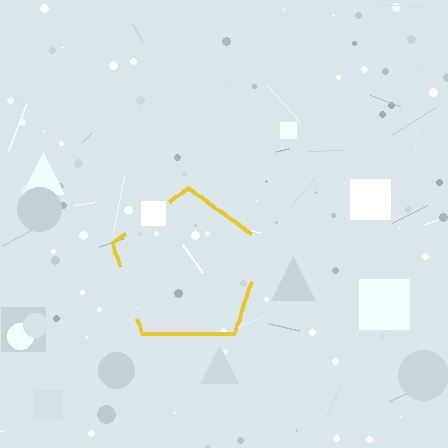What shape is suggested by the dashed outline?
The dashed outline suggests a pentagon.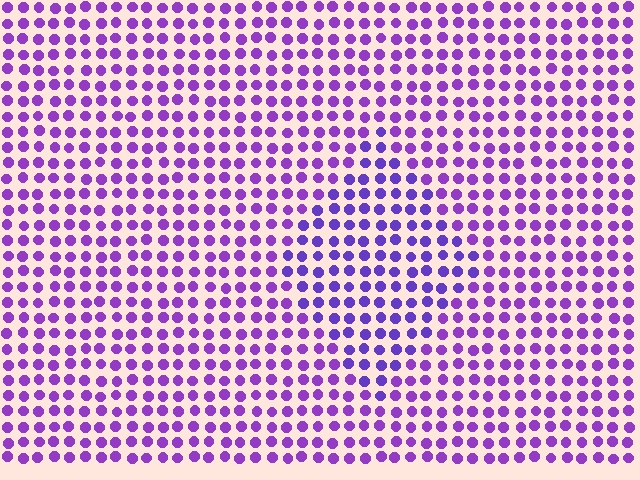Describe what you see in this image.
The image is filled with small purple elements in a uniform arrangement. A diamond-shaped region is visible where the elements are tinted to a slightly different hue, forming a subtle color boundary.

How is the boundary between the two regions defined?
The boundary is defined purely by a slight shift in hue (about 21 degrees). Spacing, size, and orientation are identical on both sides.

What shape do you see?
I see a diamond.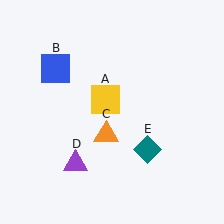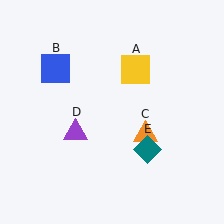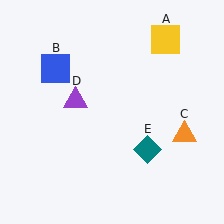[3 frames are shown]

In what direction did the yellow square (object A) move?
The yellow square (object A) moved up and to the right.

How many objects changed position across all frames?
3 objects changed position: yellow square (object A), orange triangle (object C), purple triangle (object D).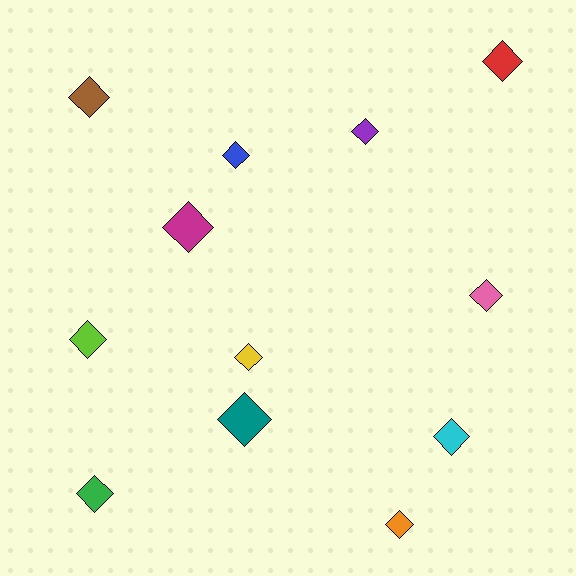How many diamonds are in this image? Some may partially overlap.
There are 12 diamonds.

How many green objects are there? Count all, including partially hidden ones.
There is 1 green object.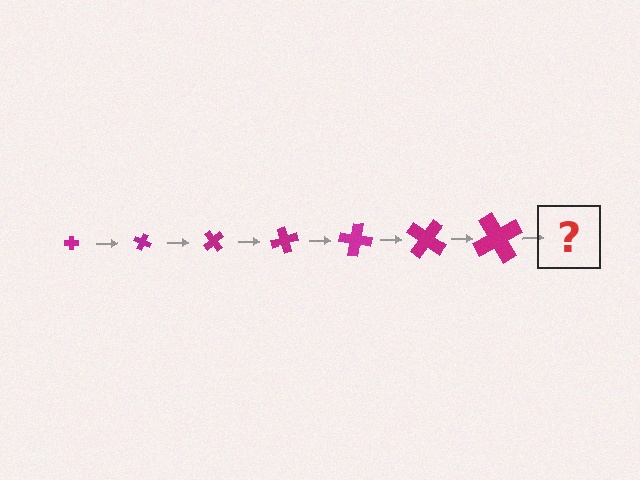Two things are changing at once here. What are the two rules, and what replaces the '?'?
The two rules are that the cross grows larger each step and it rotates 25 degrees each step. The '?' should be a cross, larger than the previous one and rotated 175 degrees from the start.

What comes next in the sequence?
The next element should be a cross, larger than the previous one and rotated 175 degrees from the start.